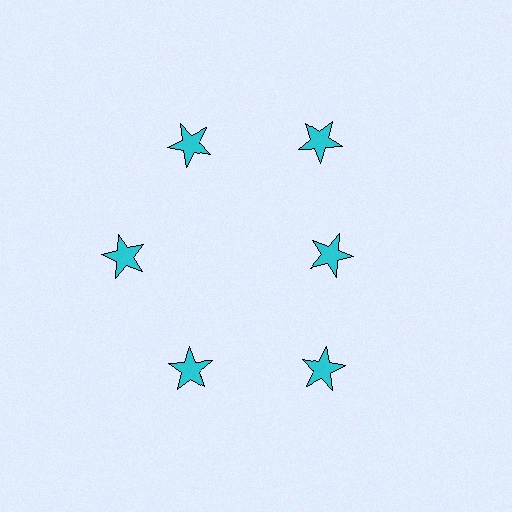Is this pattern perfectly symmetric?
No. The 6 cyan stars are arranged in a ring, but one element near the 3 o'clock position is pulled inward toward the center, breaking the 6-fold rotational symmetry.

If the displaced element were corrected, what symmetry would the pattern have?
It would have 6-fold rotational symmetry — the pattern would map onto itself every 60 degrees.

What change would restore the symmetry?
The symmetry would be restored by moving it outward, back onto the ring so that all 6 stars sit at equal angles and equal distance from the center.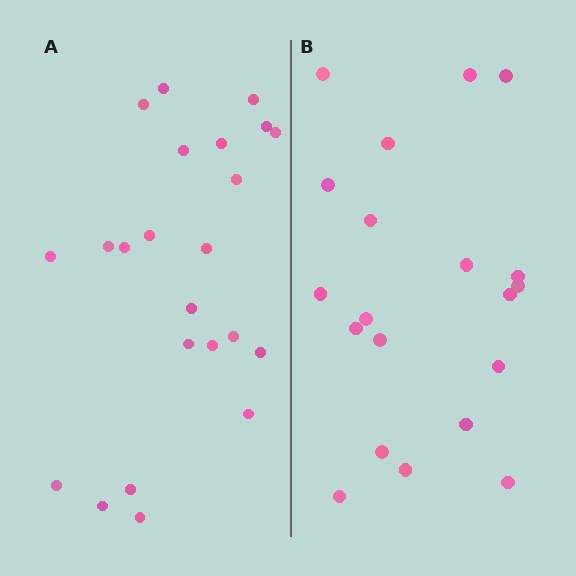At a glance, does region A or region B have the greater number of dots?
Region A (the left region) has more dots.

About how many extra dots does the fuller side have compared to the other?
Region A has just a few more — roughly 2 or 3 more dots than region B.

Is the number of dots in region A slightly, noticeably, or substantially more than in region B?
Region A has only slightly more — the two regions are fairly close. The ratio is roughly 1.1 to 1.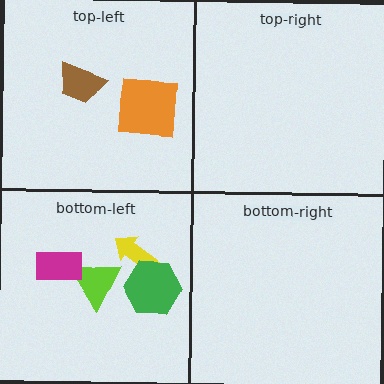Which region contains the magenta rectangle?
The bottom-left region.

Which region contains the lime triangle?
The bottom-left region.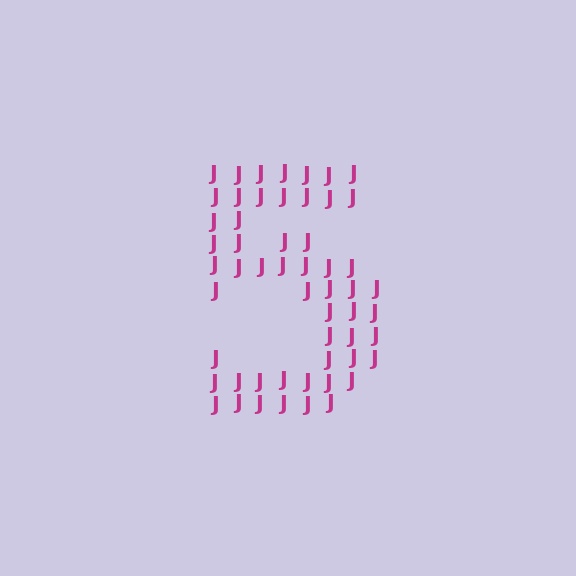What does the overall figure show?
The overall figure shows the digit 5.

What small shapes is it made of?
It is made of small letter J's.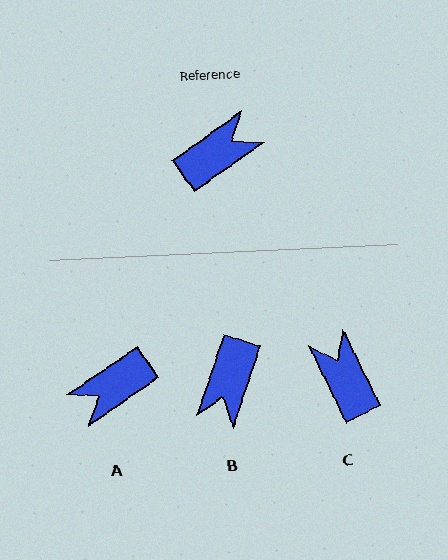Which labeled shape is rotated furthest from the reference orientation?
A, about 179 degrees away.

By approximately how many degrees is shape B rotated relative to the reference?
Approximately 143 degrees clockwise.